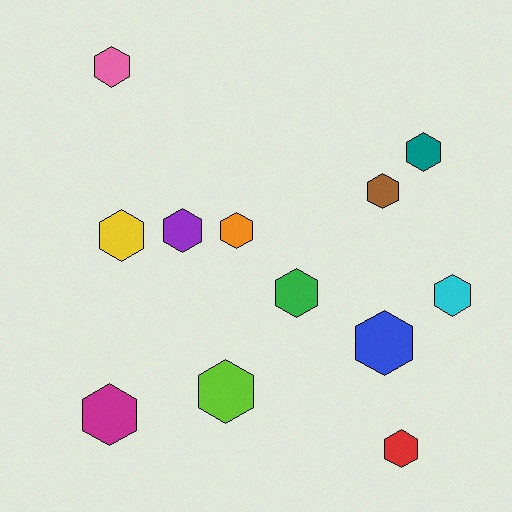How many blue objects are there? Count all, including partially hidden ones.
There is 1 blue object.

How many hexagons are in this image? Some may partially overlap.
There are 12 hexagons.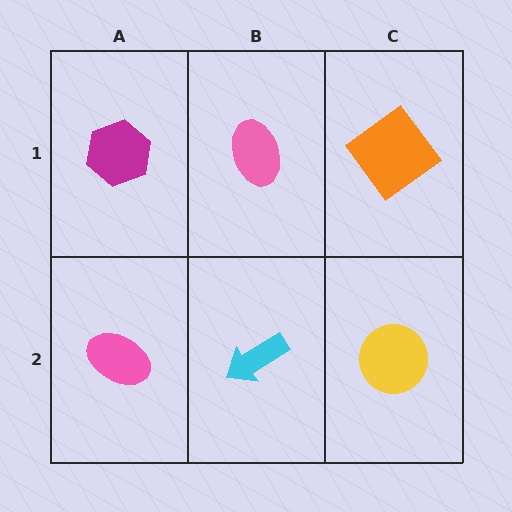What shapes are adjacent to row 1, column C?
A yellow circle (row 2, column C), a pink ellipse (row 1, column B).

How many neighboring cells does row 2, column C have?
2.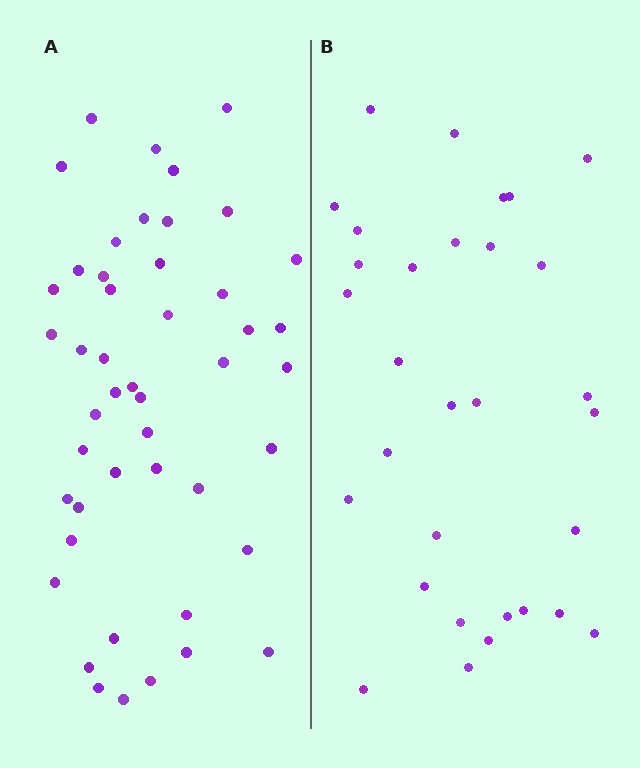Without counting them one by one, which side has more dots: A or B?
Region A (the left region) has more dots.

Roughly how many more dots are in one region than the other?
Region A has approximately 15 more dots than region B.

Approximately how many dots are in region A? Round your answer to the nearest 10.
About 50 dots. (The exact count is 47, which rounds to 50.)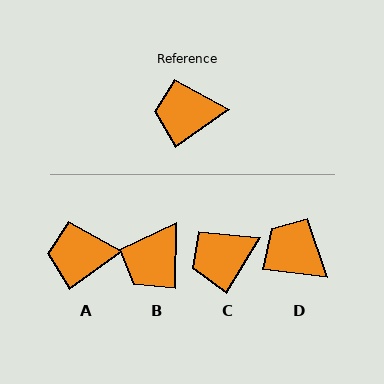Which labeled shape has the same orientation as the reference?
A.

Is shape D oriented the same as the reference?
No, it is off by about 42 degrees.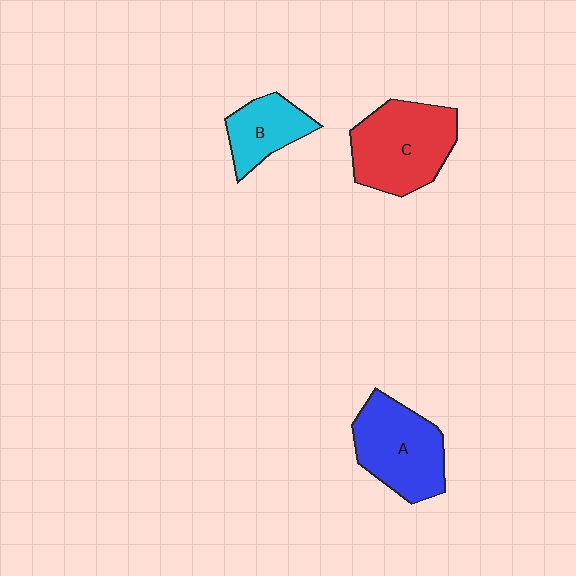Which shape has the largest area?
Shape C (red).